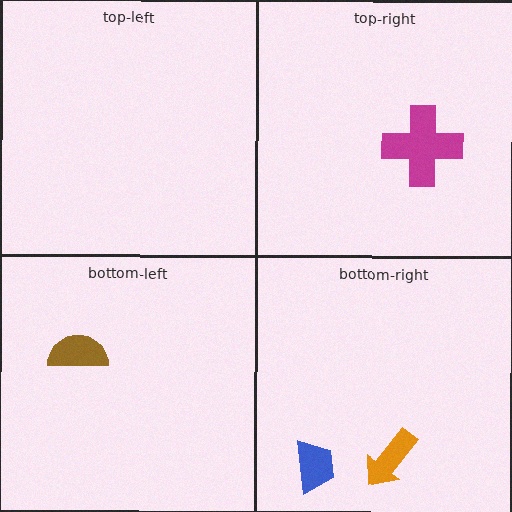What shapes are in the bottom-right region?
The blue trapezoid, the orange arrow.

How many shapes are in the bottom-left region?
1.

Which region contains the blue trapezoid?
The bottom-right region.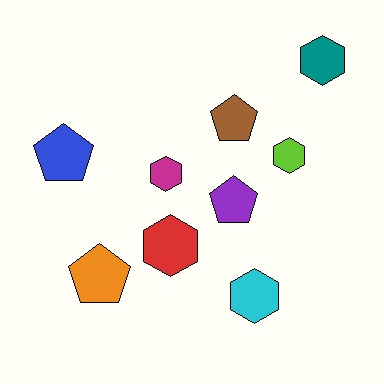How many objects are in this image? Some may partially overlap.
There are 9 objects.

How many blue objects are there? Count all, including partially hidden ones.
There is 1 blue object.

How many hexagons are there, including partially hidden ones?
There are 5 hexagons.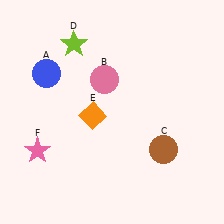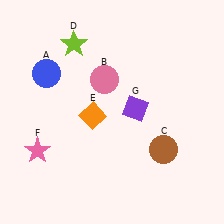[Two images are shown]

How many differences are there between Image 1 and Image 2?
There is 1 difference between the two images.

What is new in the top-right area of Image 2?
A purple diamond (G) was added in the top-right area of Image 2.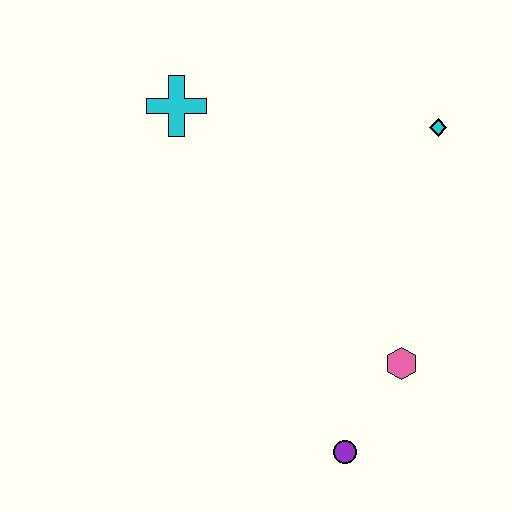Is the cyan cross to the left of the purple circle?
Yes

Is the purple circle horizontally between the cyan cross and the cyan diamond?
Yes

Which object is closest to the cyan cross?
The cyan diamond is closest to the cyan cross.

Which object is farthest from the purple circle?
The cyan cross is farthest from the purple circle.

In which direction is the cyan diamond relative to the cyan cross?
The cyan diamond is to the right of the cyan cross.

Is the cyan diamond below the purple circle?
No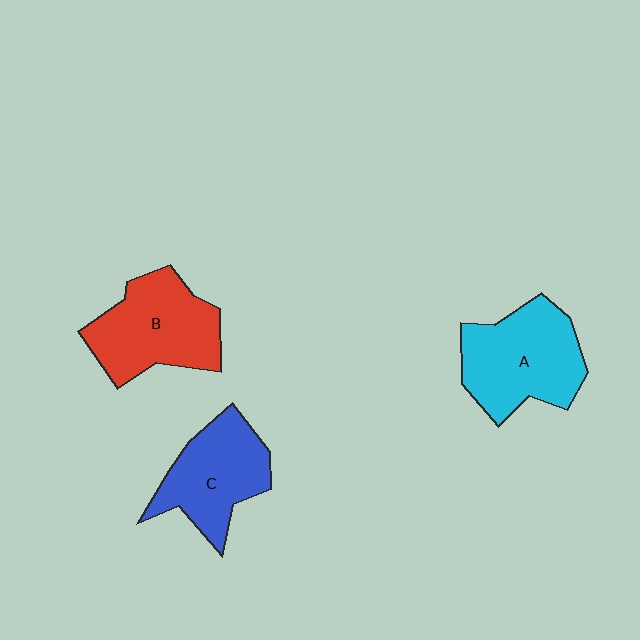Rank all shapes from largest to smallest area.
From largest to smallest: A (cyan), B (red), C (blue).